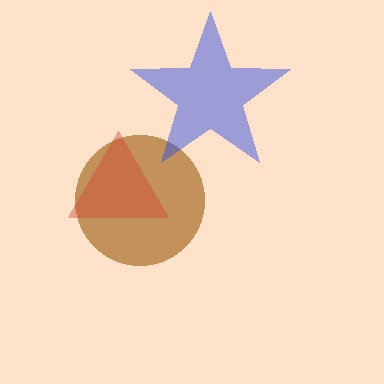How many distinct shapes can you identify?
There are 3 distinct shapes: a brown circle, a blue star, a red triangle.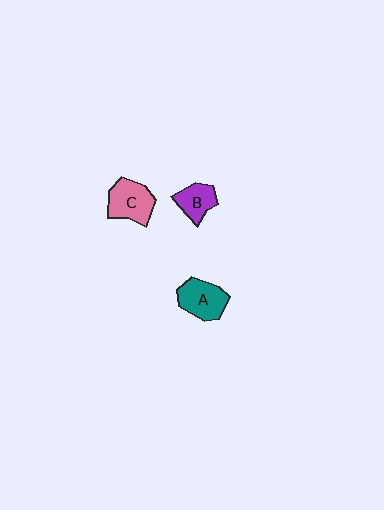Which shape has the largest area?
Shape C (pink).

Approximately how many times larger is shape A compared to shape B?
Approximately 1.4 times.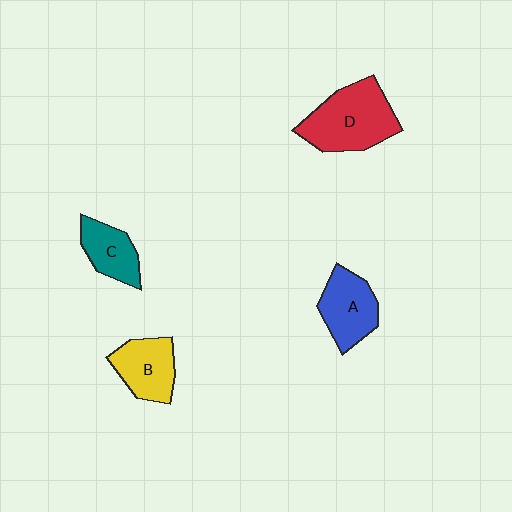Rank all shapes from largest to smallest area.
From largest to smallest: D (red), A (blue), B (yellow), C (teal).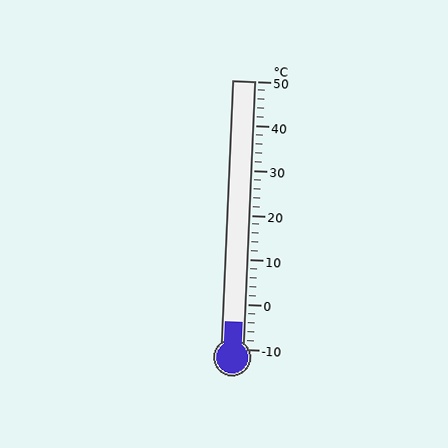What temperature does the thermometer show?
The thermometer shows approximately -4°C.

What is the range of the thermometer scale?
The thermometer scale ranges from -10°C to 50°C.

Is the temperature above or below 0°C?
The temperature is below 0°C.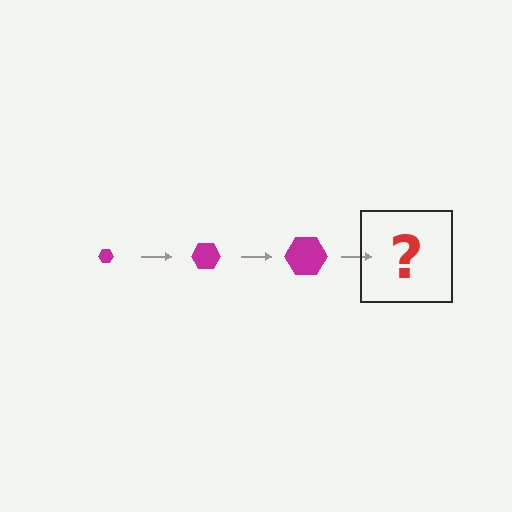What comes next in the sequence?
The next element should be a magenta hexagon, larger than the previous one.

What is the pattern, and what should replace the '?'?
The pattern is that the hexagon gets progressively larger each step. The '?' should be a magenta hexagon, larger than the previous one.